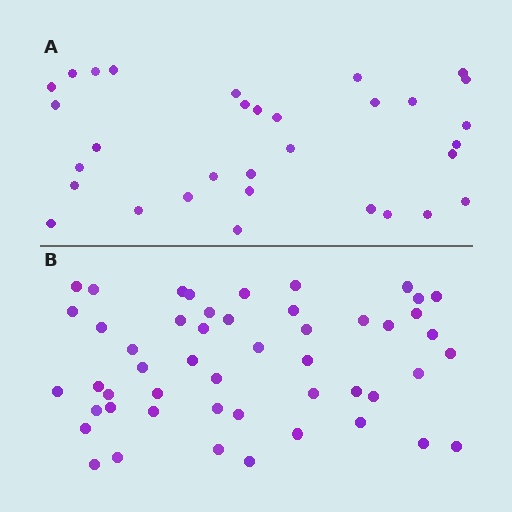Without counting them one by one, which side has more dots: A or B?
Region B (the bottom region) has more dots.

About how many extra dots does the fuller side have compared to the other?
Region B has approximately 20 more dots than region A.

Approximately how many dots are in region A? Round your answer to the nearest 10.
About 30 dots. (The exact count is 32, which rounds to 30.)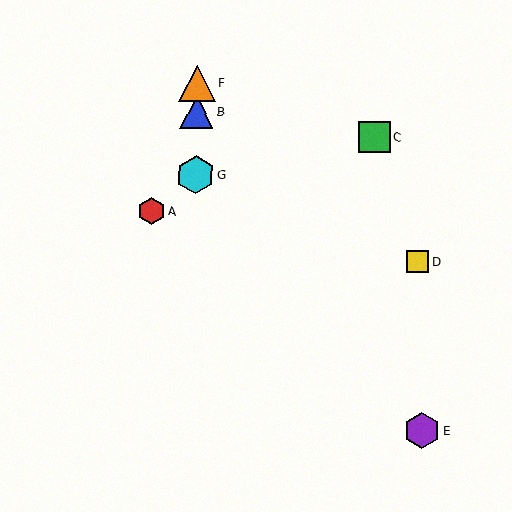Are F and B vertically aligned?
Yes, both are at x≈197.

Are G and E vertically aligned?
No, G is at x≈195 and E is at x≈422.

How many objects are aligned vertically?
3 objects (B, F, G) are aligned vertically.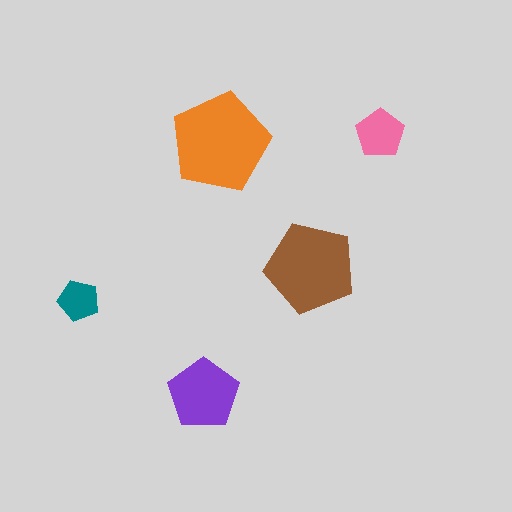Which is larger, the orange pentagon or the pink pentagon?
The orange one.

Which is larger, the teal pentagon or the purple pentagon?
The purple one.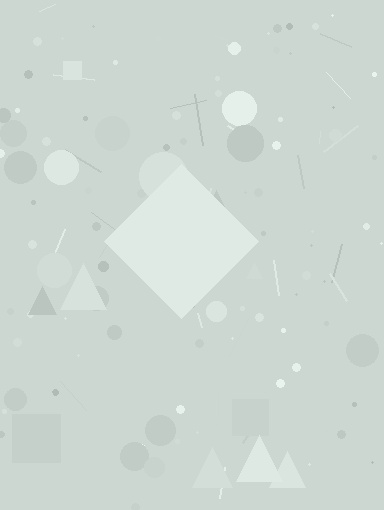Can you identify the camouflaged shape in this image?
The camouflaged shape is a diamond.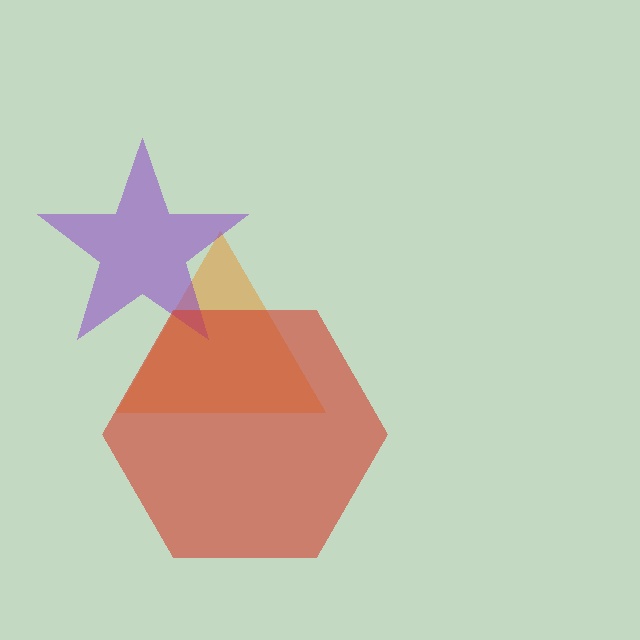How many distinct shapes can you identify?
There are 3 distinct shapes: an orange triangle, a purple star, a red hexagon.